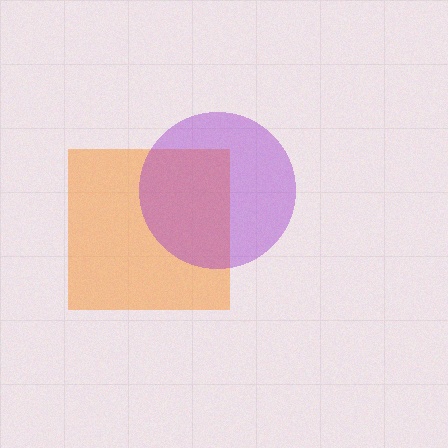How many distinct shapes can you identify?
There are 2 distinct shapes: an orange square, a purple circle.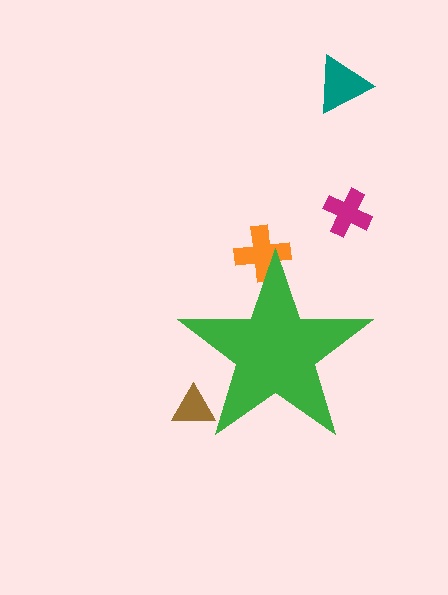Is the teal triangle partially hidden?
No, the teal triangle is fully visible.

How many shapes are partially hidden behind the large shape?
2 shapes are partially hidden.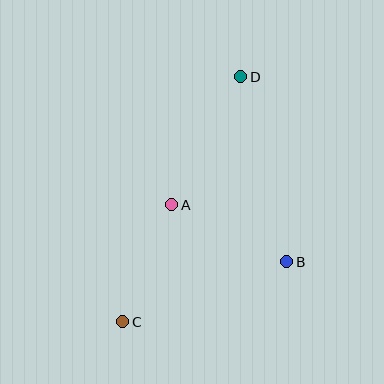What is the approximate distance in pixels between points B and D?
The distance between B and D is approximately 191 pixels.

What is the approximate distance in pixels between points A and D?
The distance between A and D is approximately 145 pixels.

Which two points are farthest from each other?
Points C and D are farthest from each other.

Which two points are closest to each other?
Points A and C are closest to each other.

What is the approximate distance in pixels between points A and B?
The distance between A and B is approximately 129 pixels.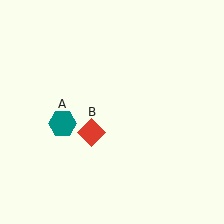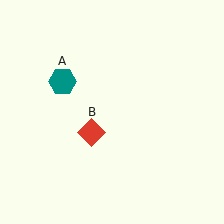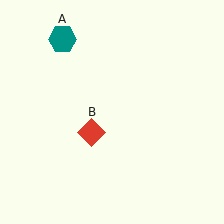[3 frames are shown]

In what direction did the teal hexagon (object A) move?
The teal hexagon (object A) moved up.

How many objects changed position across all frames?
1 object changed position: teal hexagon (object A).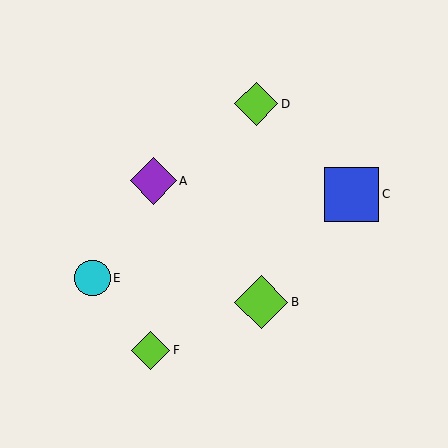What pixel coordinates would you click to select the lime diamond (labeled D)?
Click at (256, 104) to select the lime diamond D.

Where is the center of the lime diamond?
The center of the lime diamond is at (151, 350).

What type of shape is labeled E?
Shape E is a cyan circle.